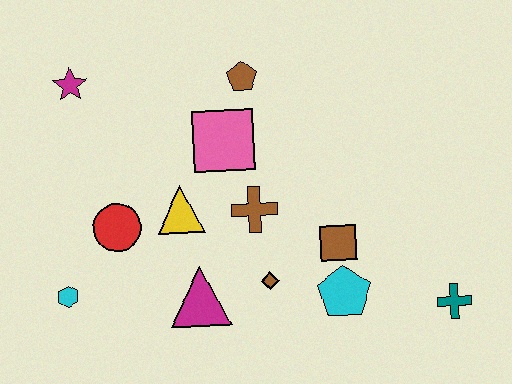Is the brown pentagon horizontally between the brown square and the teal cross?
No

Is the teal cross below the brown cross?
Yes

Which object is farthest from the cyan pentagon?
The magenta star is farthest from the cyan pentagon.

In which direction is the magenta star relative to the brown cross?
The magenta star is to the left of the brown cross.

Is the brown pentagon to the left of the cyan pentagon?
Yes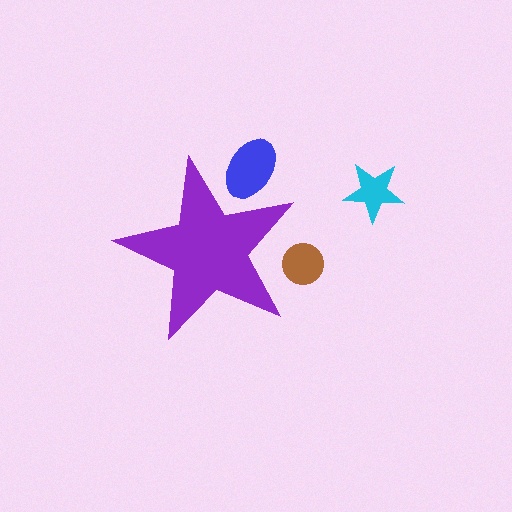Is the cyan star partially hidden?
No, the cyan star is fully visible.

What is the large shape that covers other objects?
A purple star.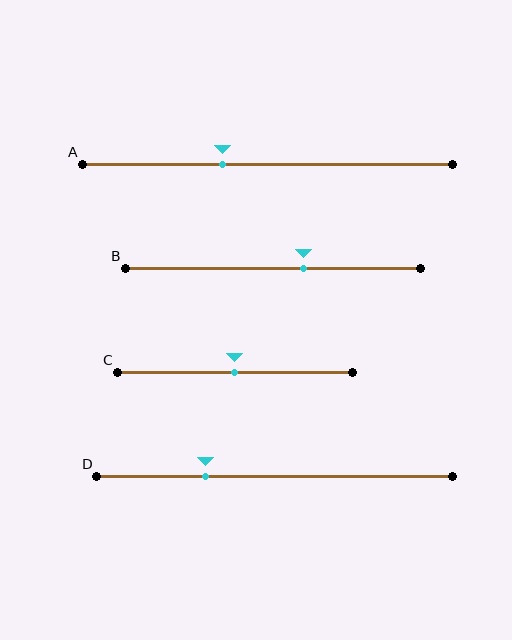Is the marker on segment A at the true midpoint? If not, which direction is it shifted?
No, the marker on segment A is shifted to the left by about 12% of the segment length.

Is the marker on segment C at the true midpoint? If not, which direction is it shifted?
Yes, the marker on segment C is at the true midpoint.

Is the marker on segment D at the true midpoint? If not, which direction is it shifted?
No, the marker on segment D is shifted to the left by about 19% of the segment length.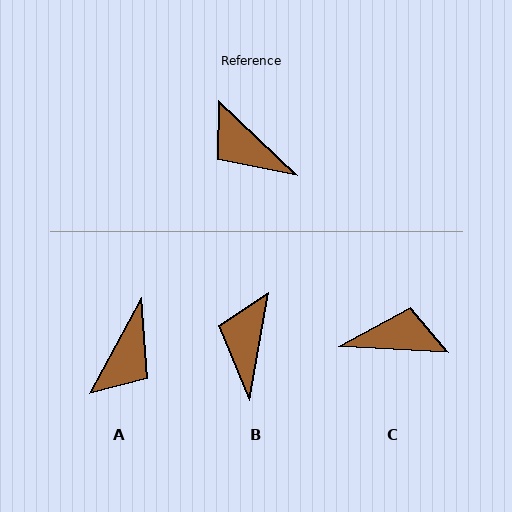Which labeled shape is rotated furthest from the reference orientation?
C, about 140 degrees away.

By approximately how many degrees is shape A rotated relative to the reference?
Approximately 105 degrees counter-clockwise.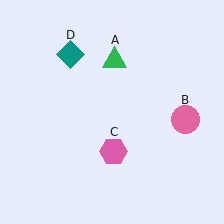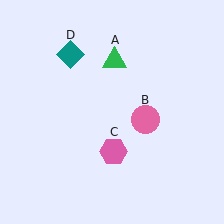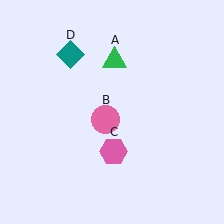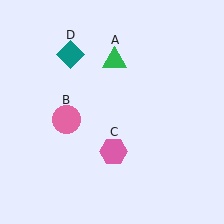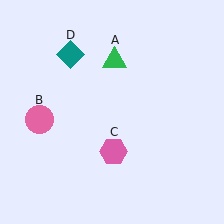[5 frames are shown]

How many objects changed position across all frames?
1 object changed position: pink circle (object B).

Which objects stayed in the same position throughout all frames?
Green triangle (object A) and pink hexagon (object C) and teal diamond (object D) remained stationary.